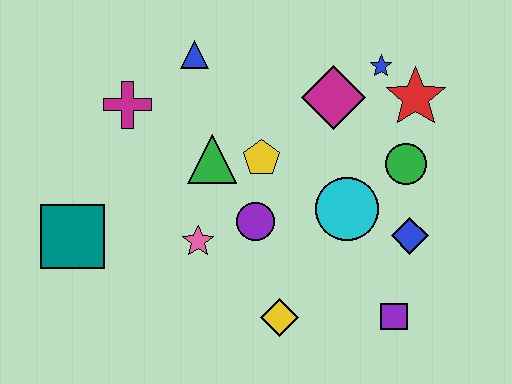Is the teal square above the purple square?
Yes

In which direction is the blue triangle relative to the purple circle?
The blue triangle is above the purple circle.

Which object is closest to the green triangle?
The yellow pentagon is closest to the green triangle.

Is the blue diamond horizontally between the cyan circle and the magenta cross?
No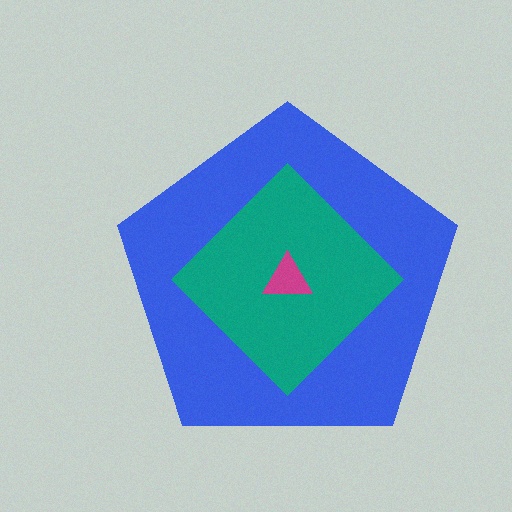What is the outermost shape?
The blue pentagon.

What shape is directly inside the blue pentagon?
The teal diamond.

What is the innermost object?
The magenta triangle.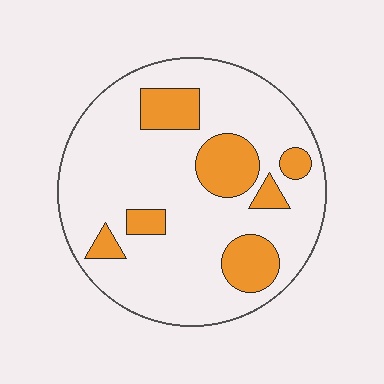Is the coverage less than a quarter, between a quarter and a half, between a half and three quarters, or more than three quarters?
Less than a quarter.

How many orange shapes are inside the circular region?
7.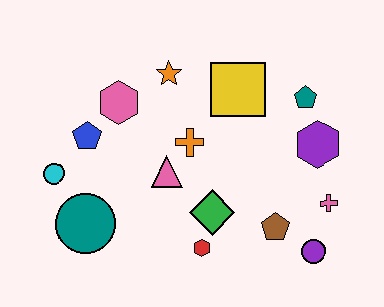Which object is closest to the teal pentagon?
The purple hexagon is closest to the teal pentagon.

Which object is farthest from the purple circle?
The cyan circle is farthest from the purple circle.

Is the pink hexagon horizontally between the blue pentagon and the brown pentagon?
Yes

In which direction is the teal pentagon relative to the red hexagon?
The teal pentagon is above the red hexagon.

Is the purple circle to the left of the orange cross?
No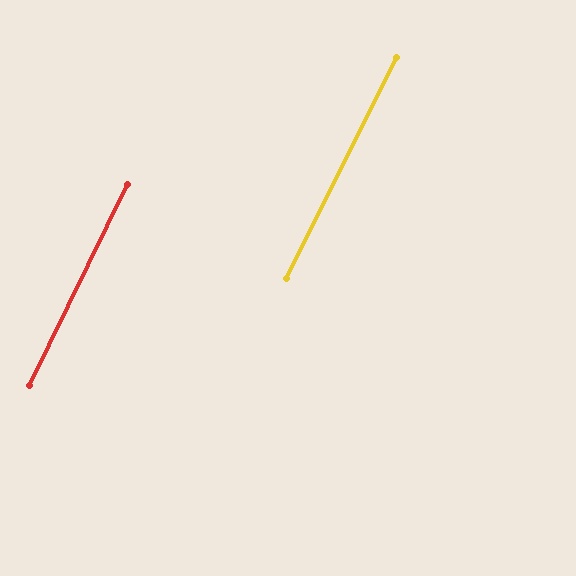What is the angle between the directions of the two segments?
Approximately 1 degree.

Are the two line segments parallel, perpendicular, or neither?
Parallel — their directions differ by only 0.5°.